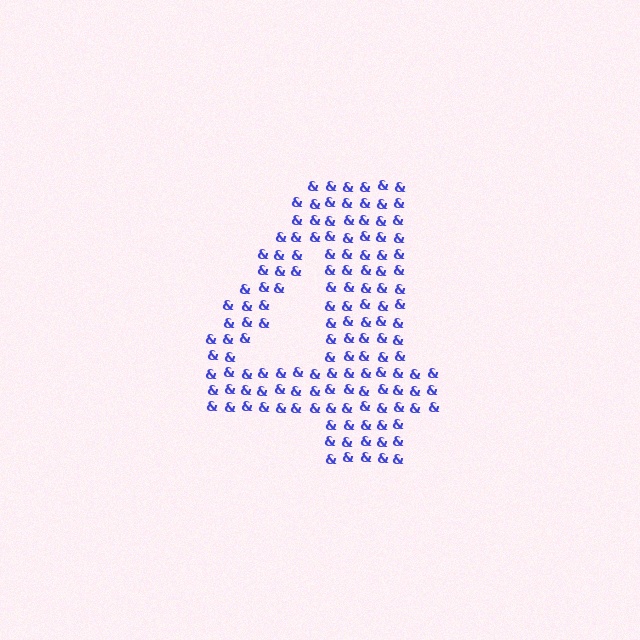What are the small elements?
The small elements are ampersands.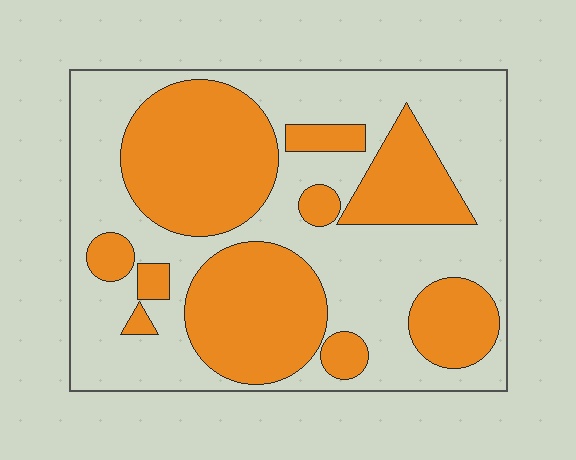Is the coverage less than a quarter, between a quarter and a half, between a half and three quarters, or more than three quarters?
Between a quarter and a half.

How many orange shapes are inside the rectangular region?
10.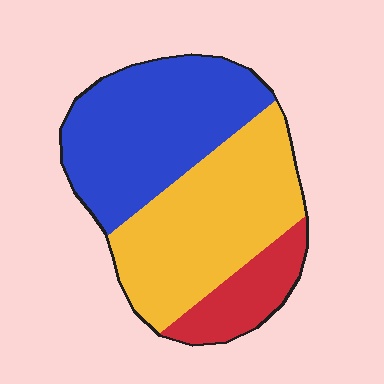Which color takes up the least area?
Red, at roughly 15%.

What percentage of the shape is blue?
Blue takes up between a third and a half of the shape.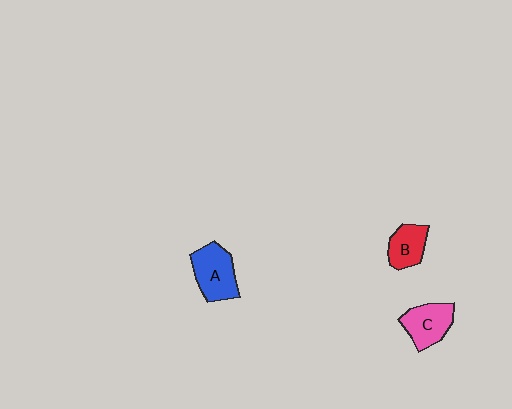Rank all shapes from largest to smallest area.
From largest to smallest: A (blue), C (pink), B (red).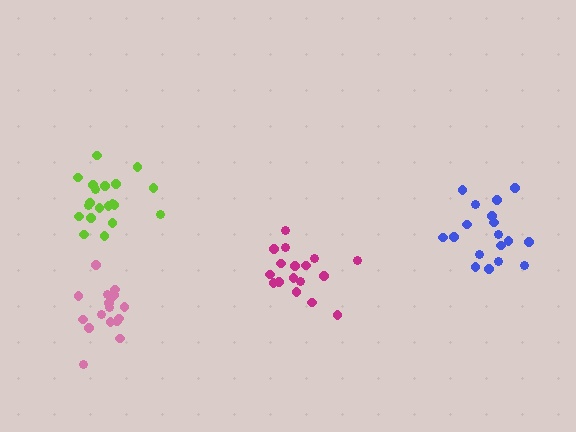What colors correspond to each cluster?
The clusters are colored: magenta, pink, lime, blue.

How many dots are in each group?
Group 1: 17 dots, Group 2: 17 dots, Group 3: 20 dots, Group 4: 18 dots (72 total).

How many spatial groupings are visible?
There are 4 spatial groupings.